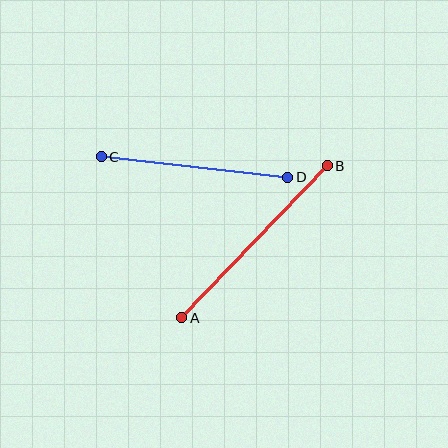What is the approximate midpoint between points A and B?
The midpoint is at approximately (255, 242) pixels.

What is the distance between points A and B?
The distance is approximately 210 pixels.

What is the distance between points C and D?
The distance is approximately 188 pixels.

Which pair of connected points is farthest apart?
Points A and B are farthest apart.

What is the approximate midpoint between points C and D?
The midpoint is at approximately (194, 167) pixels.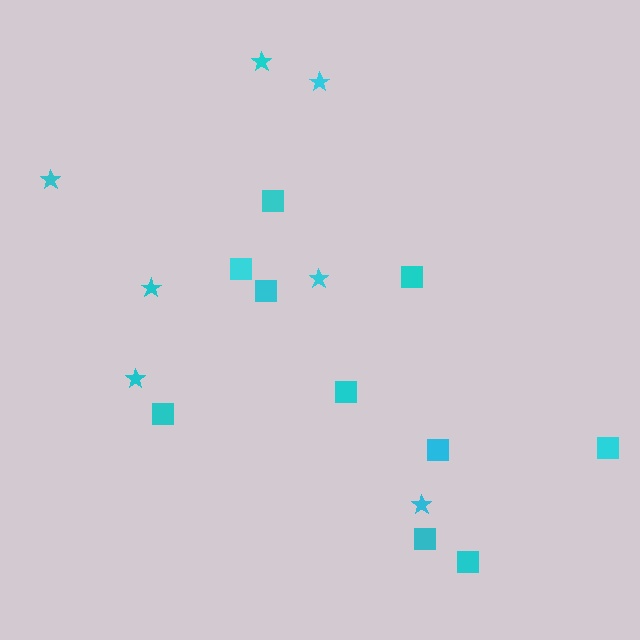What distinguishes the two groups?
There are 2 groups: one group of squares (10) and one group of stars (7).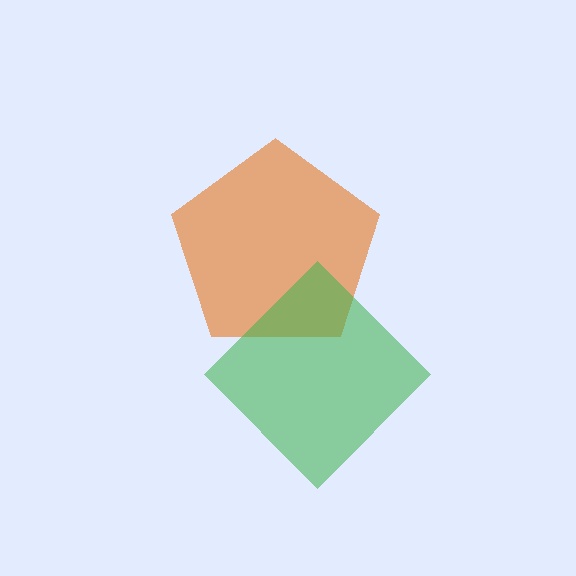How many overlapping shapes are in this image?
There are 2 overlapping shapes in the image.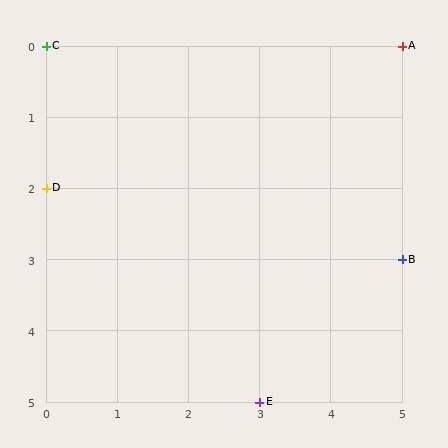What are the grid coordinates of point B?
Point B is at grid coordinates (5, 3).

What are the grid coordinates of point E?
Point E is at grid coordinates (3, 5).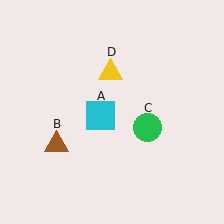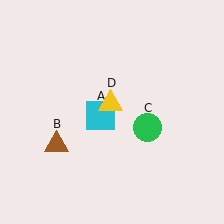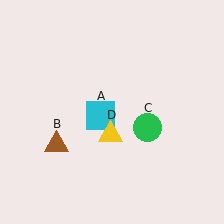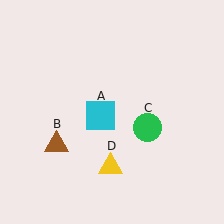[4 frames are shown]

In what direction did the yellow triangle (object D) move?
The yellow triangle (object D) moved down.